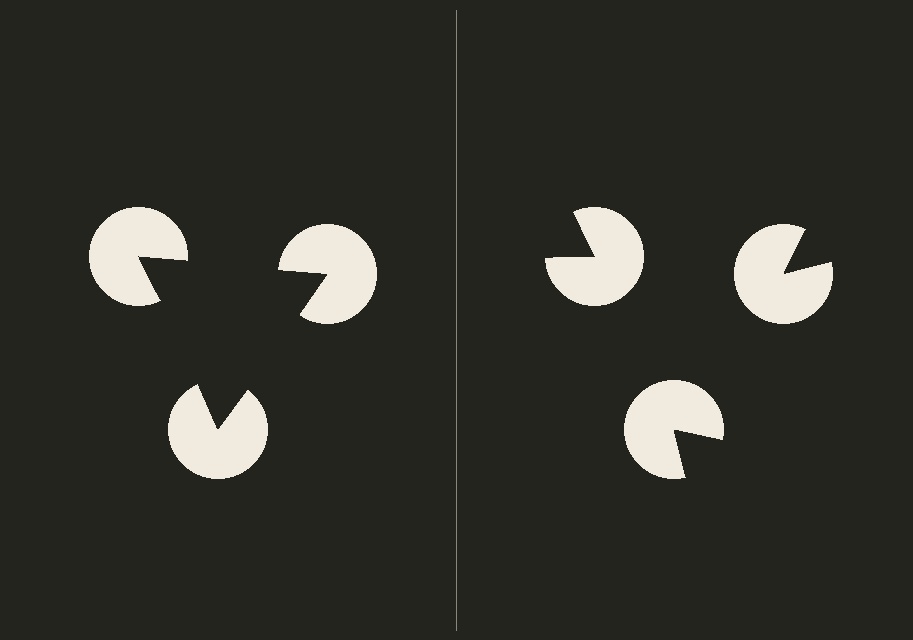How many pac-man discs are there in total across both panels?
6 — 3 on each side.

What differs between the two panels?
The pac-man discs are positioned identically on both sides; only the wedge orientations differ. On the left they align to a triangle; on the right they are misaligned.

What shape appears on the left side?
An illusory triangle.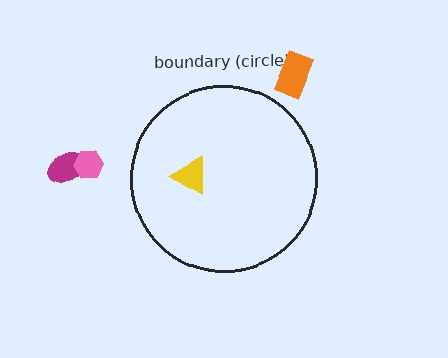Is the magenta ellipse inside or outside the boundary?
Outside.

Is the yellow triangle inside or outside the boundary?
Inside.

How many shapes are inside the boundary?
1 inside, 3 outside.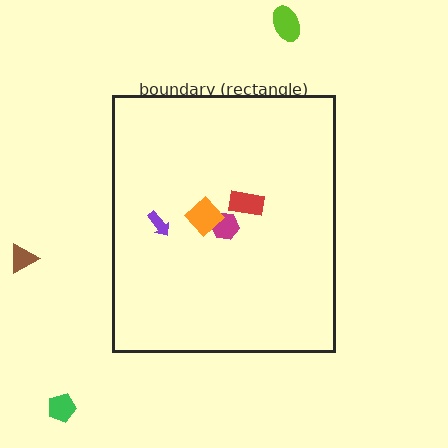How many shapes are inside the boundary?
4 inside, 3 outside.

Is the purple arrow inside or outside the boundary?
Inside.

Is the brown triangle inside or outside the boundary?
Outside.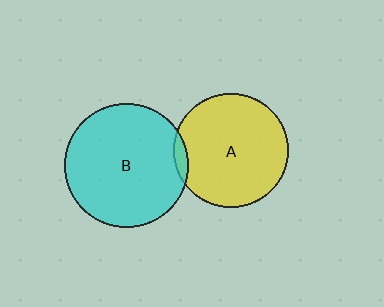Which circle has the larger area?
Circle B (cyan).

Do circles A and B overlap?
Yes.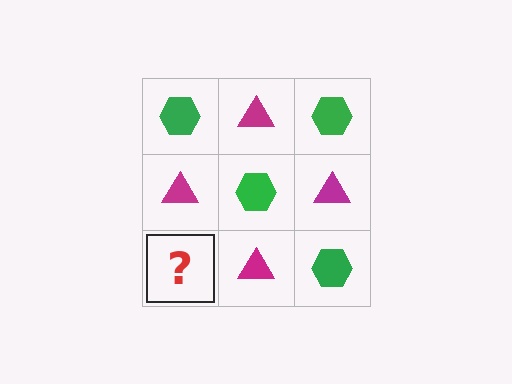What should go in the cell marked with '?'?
The missing cell should contain a green hexagon.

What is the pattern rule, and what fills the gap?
The rule is that it alternates green hexagon and magenta triangle in a checkerboard pattern. The gap should be filled with a green hexagon.